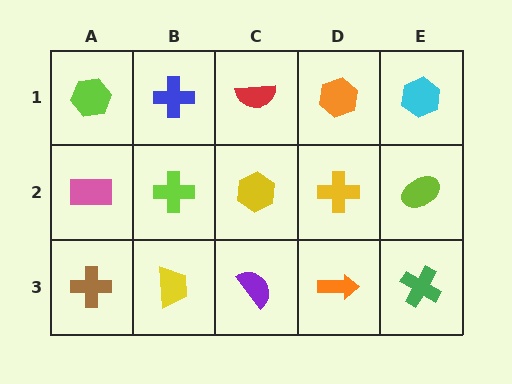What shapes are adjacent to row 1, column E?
A lime ellipse (row 2, column E), an orange hexagon (row 1, column D).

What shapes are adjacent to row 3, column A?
A pink rectangle (row 2, column A), a yellow trapezoid (row 3, column B).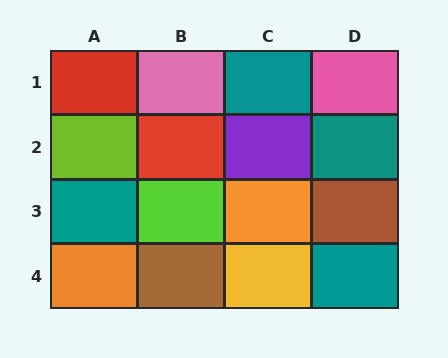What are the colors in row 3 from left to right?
Teal, lime, orange, brown.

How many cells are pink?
2 cells are pink.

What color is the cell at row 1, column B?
Pink.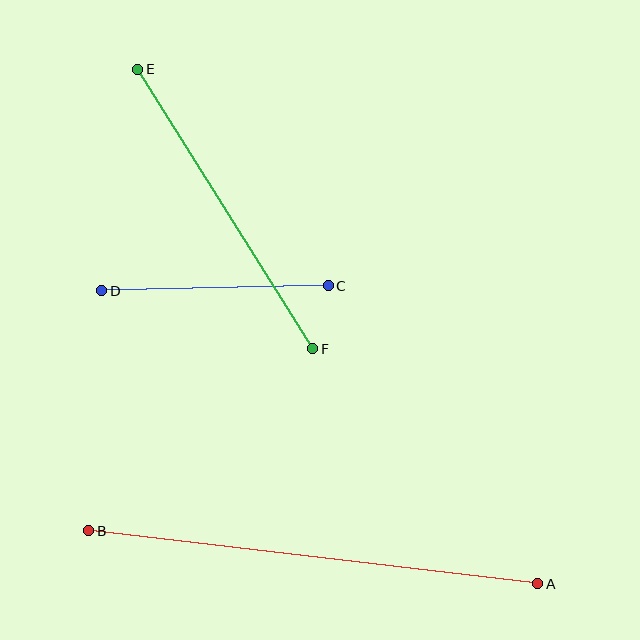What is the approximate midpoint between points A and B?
The midpoint is at approximately (313, 557) pixels.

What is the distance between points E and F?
The distance is approximately 330 pixels.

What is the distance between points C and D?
The distance is approximately 227 pixels.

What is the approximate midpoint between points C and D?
The midpoint is at approximately (215, 288) pixels.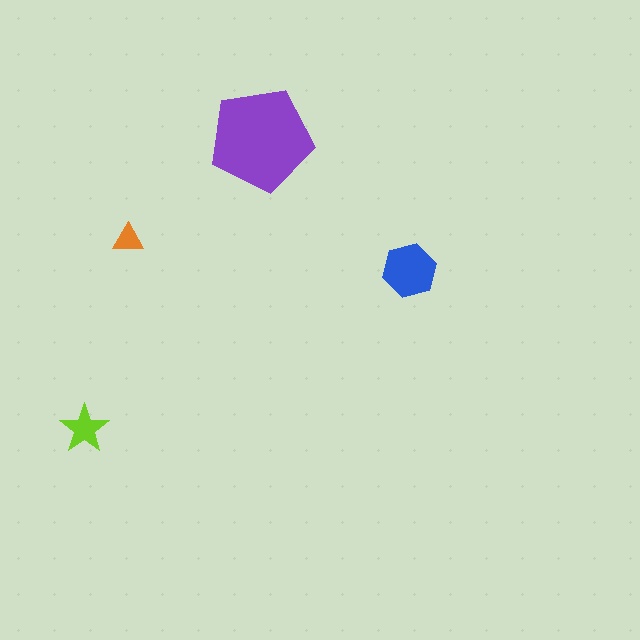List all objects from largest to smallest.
The purple pentagon, the blue hexagon, the lime star, the orange triangle.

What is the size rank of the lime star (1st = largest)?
3rd.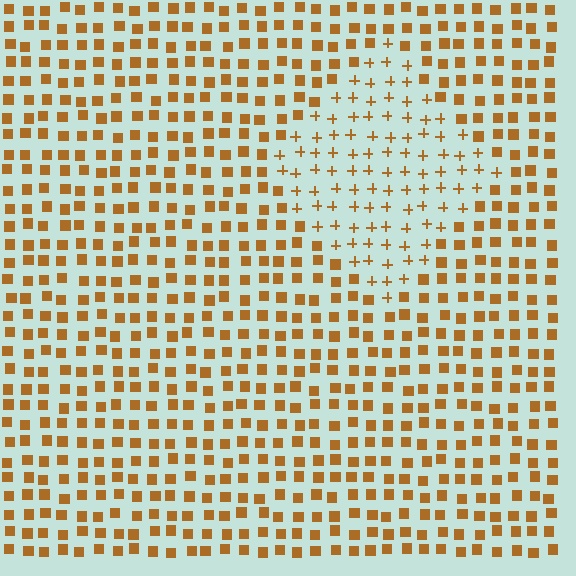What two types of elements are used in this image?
The image uses plus signs inside the diamond region and squares outside it.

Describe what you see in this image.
The image is filled with small brown elements arranged in a uniform grid. A diamond-shaped region contains plus signs, while the surrounding area contains squares. The boundary is defined purely by the change in element shape.